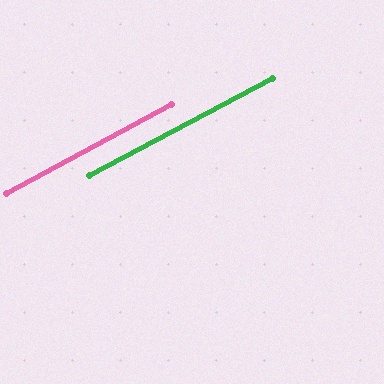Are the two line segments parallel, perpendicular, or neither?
Parallel — their directions differ by only 0.5°.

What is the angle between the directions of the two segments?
Approximately 1 degree.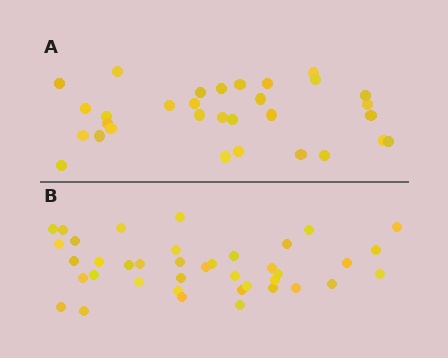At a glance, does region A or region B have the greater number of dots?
Region B (the bottom region) has more dots.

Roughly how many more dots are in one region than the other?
Region B has roughly 8 or so more dots than region A.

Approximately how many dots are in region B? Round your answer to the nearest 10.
About 40 dots. (The exact count is 39, which rounds to 40.)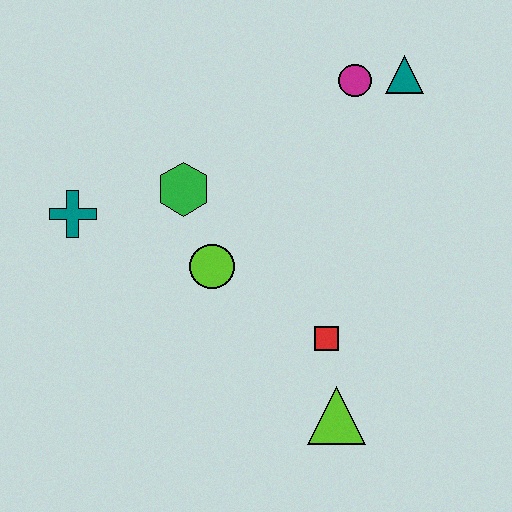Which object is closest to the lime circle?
The green hexagon is closest to the lime circle.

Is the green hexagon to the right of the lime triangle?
No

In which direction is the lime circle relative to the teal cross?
The lime circle is to the right of the teal cross.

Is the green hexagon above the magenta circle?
No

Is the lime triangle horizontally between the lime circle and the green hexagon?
No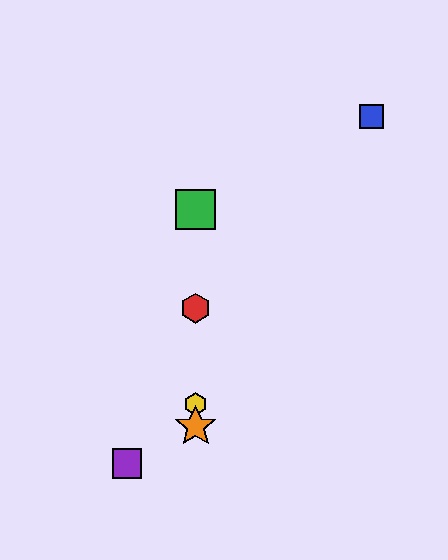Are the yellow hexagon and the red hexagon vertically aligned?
Yes, both are at x≈196.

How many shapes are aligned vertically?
4 shapes (the red hexagon, the green square, the yellow hexagon, the orange star) are aligned vertically.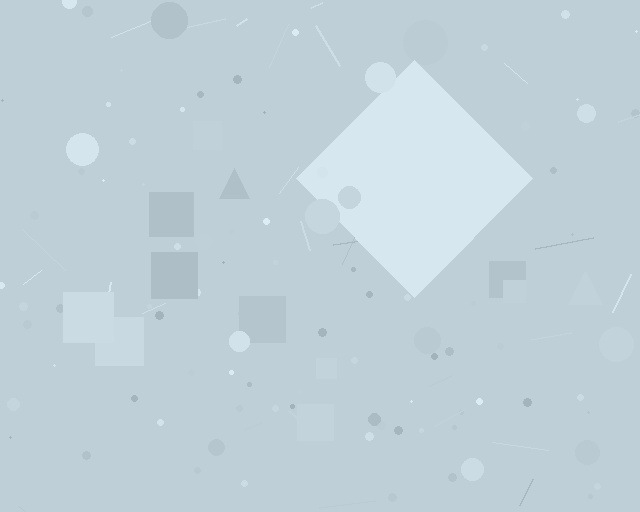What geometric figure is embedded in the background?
A diamond is embedded in the background.